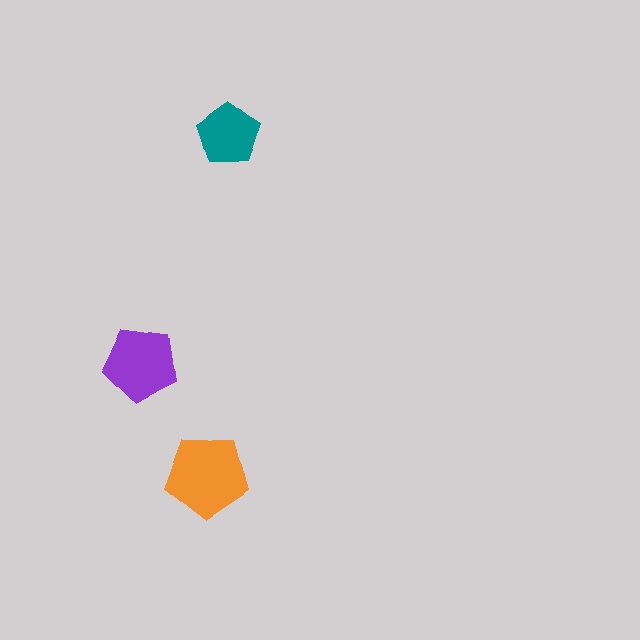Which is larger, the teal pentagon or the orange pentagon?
The orange one.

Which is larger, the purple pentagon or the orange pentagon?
The orange one.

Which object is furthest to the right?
The teal pentagon is rightmost.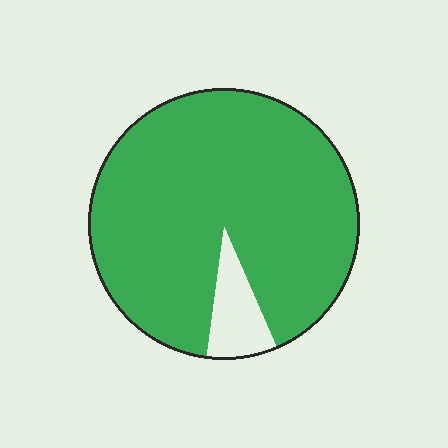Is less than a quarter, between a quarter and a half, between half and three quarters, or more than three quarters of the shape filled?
More than three quarters.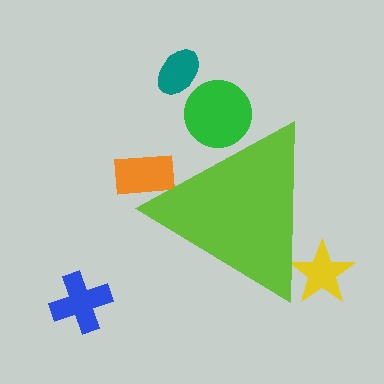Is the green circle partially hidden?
Yes, the green circle is partially hidden behind the lime triangle.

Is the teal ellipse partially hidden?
No, the teal ellipse is fully visible.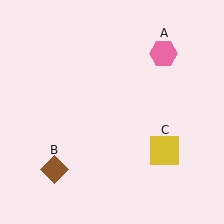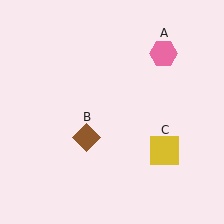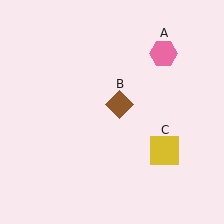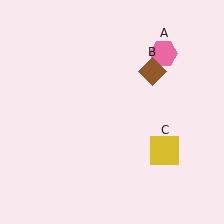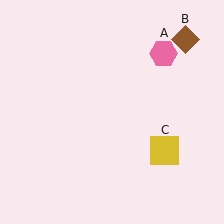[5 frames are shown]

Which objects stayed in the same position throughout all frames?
Pink hexagon (object A) and yellow square (object C) remained stationary.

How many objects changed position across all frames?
1 object changed position: brown diamond (object B).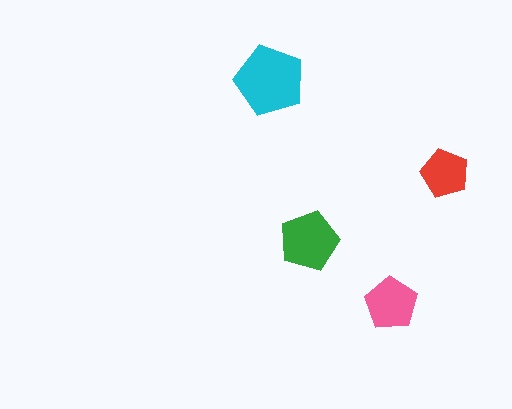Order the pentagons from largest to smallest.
the cyan one, the green one, the pink one, the red one.